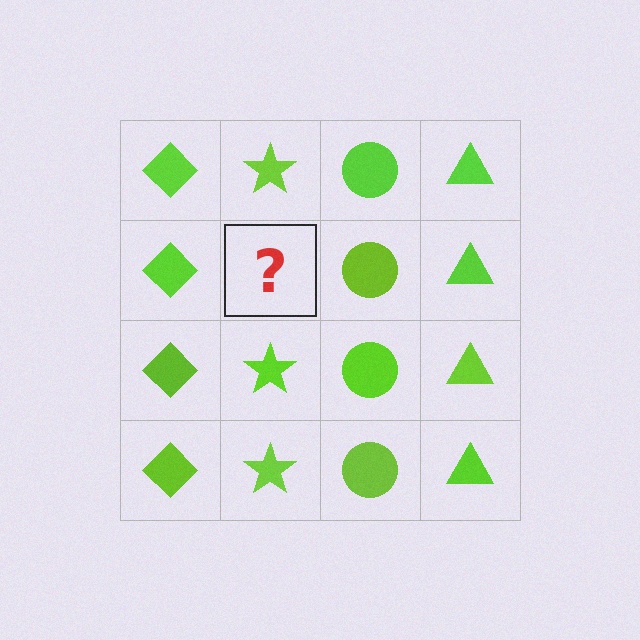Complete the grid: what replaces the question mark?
The question mark should be replaced with a lime star.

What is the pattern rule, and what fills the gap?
The rule is that each column has a consistent shape. The gap should be filled with a lime star.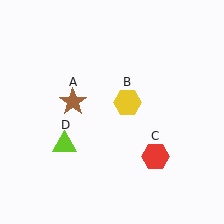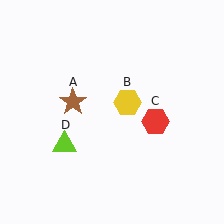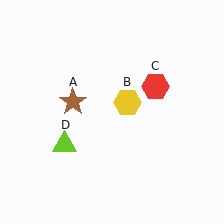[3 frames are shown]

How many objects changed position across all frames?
1 object changed position: red hexagon (object C).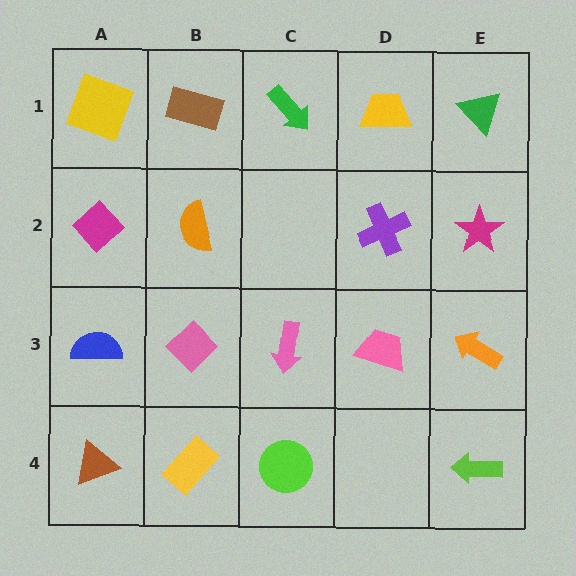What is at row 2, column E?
A magenta star.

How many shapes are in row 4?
4 shapes.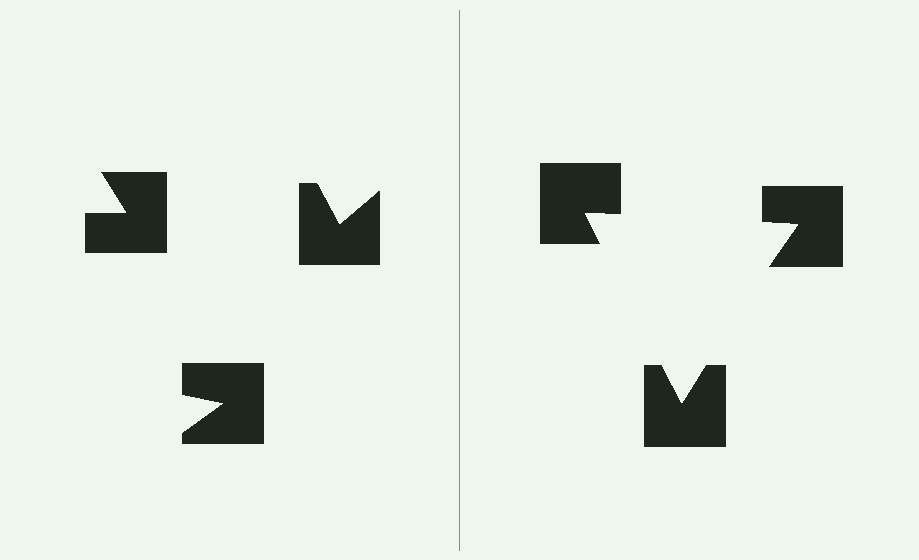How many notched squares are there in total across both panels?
6 — 3 on each side.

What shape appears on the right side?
An illusory triangle.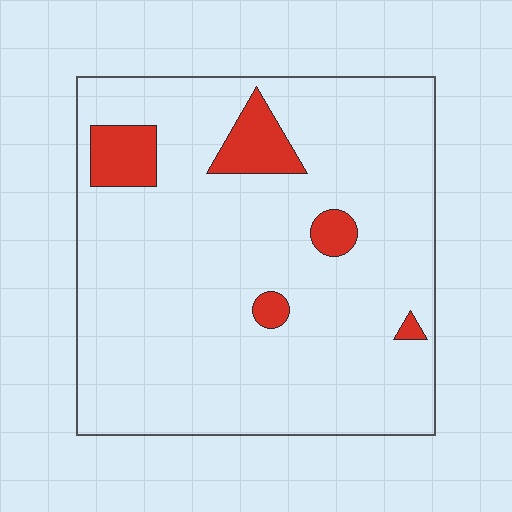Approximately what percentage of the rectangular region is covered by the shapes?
Approximately 10%.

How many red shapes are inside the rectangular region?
5.